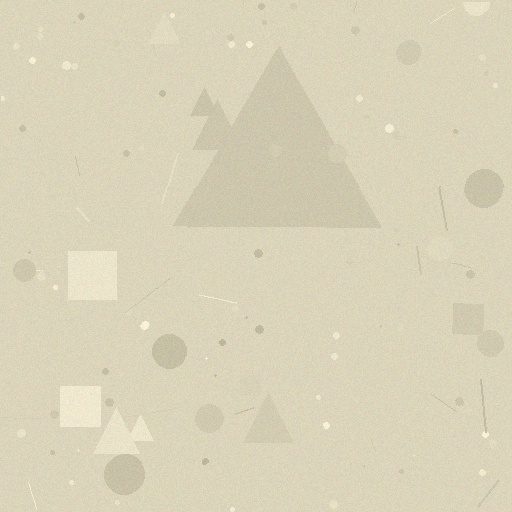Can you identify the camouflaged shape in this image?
The camouflaged shape is a triangle.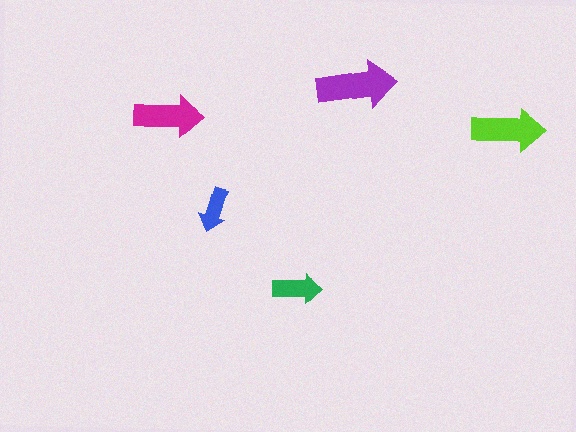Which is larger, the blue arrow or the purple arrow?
The purple one.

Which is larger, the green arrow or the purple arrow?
The purple one.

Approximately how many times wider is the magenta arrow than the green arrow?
About 1.5 times wider.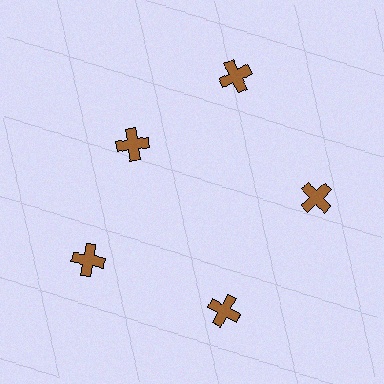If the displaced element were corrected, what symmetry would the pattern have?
It would have 5-fold rotational symmetry — the pattern would map onto itself every 72 degrees.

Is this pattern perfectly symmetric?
No. The 5 brown crosses are arranged in a ring, but one element near the 10 o'clock position is pulled inward toward the center, breaking the 5-fold rotational symmetry.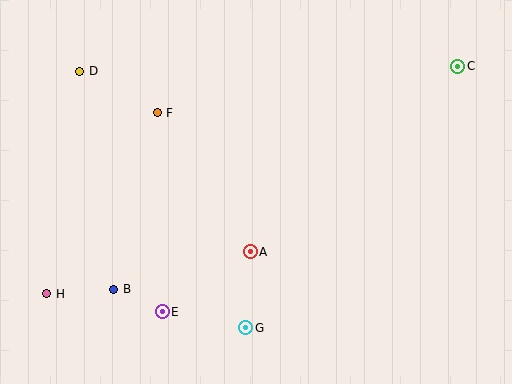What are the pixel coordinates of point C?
Point C is at (458, 66).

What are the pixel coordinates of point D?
Point D is at (80, 71).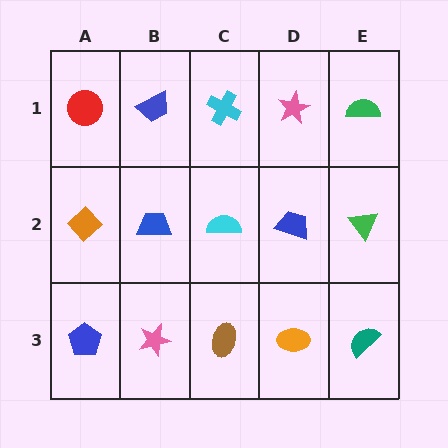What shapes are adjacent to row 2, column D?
A pink star (row 1, column D), an orange ellipse (row 3, column D), a cyan semicircle (row 2, column C), a green triangle (row 2, column E).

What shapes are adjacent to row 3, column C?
A cyan semicircle (row 2, column C), a pink star (row 3, column B), an orange ellipse (row 3, column D).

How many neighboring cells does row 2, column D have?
4.